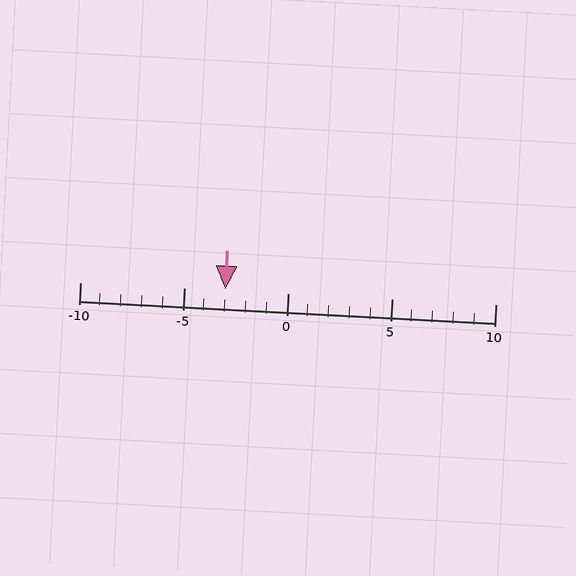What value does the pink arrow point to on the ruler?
The pink arrow points to approximately -3.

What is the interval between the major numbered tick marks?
The major tick marks are spaced 5 units apart.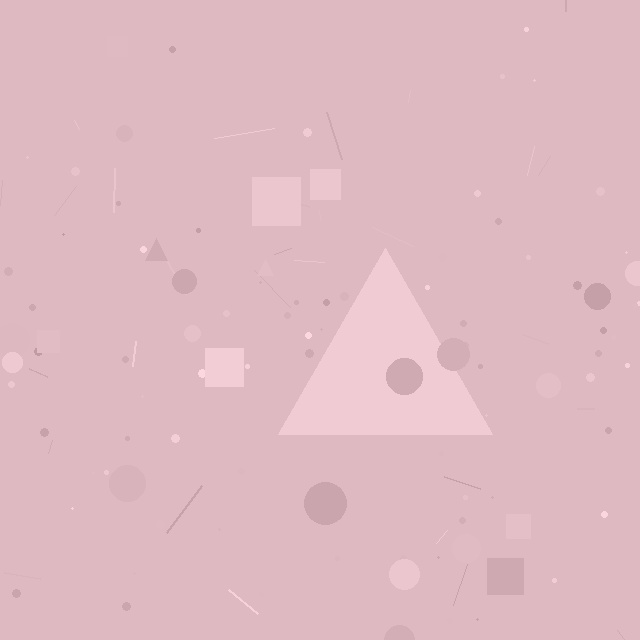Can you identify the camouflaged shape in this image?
The camouflaged shape is a triangle.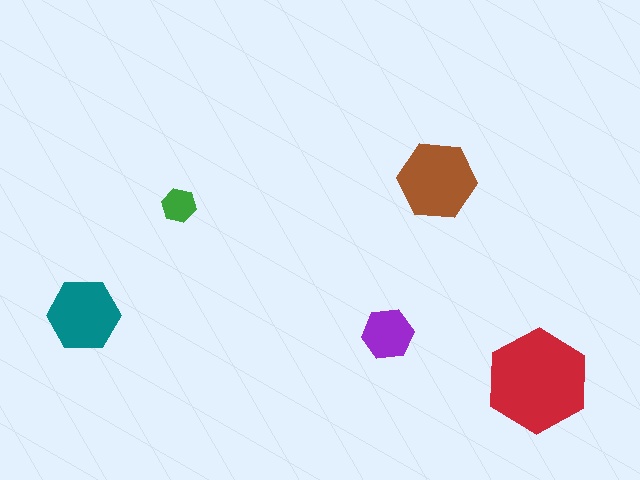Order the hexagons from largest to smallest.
the red one, the brown one, the teal one, the purple one, the green one.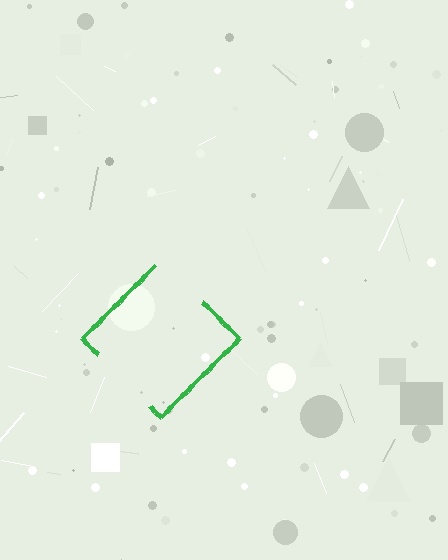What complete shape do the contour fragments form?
The contour fragments form a diamond.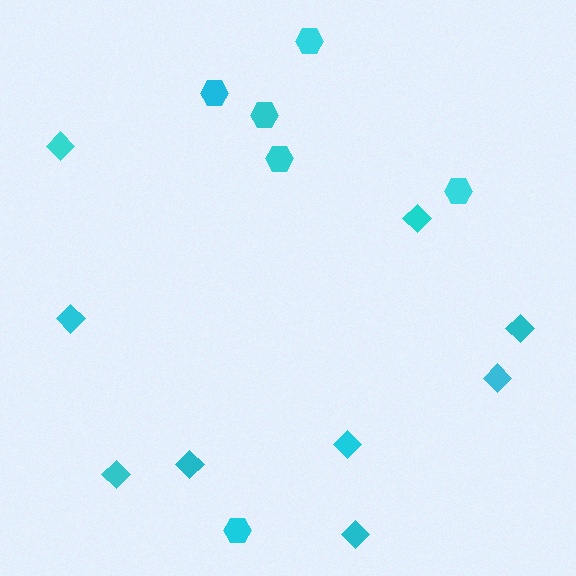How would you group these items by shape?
There are 2 groups: one group of diamonds (9) and one group of hexagons (6).